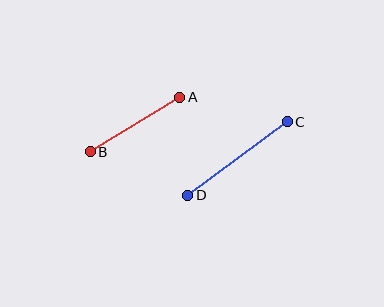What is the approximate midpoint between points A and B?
The midpoint is at approximately (135, 124) pixels.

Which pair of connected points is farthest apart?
Points C and D are farthest apart.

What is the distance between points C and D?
The distance is approximately 124 pixels.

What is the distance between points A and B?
The distance is approximately 105 pixels.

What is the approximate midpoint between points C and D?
The midpoint is at approximately (238, 158) pixels.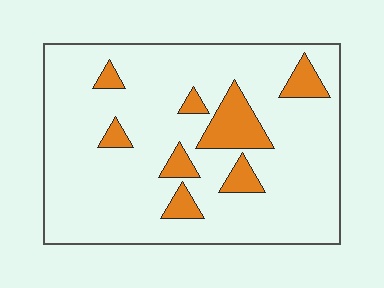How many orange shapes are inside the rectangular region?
8.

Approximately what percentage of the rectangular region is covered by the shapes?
Approximately 15%.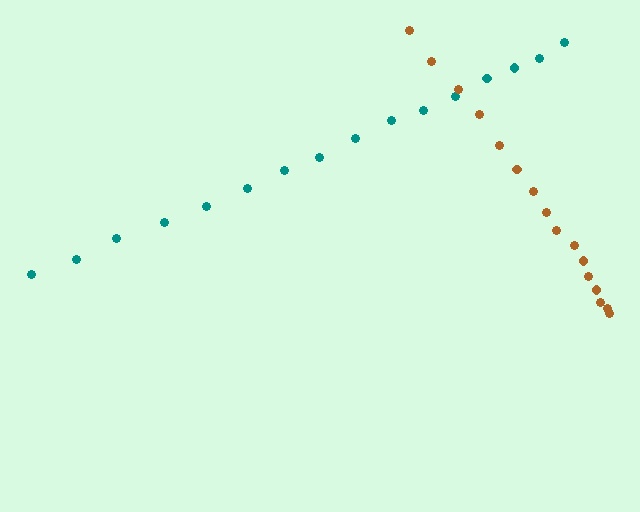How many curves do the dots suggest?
There are 2 distinct paths.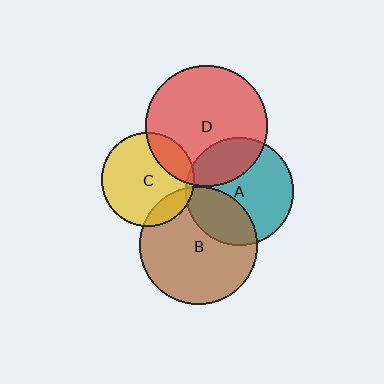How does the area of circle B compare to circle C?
Approximately 1.6 times.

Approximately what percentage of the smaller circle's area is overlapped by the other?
Approximately 20%.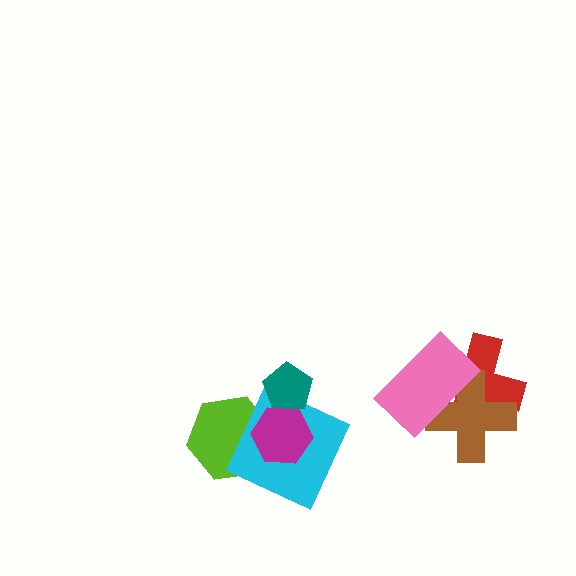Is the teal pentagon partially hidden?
Yes, it is partially covered by another shape.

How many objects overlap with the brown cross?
2 objects overlap with the brown cross.